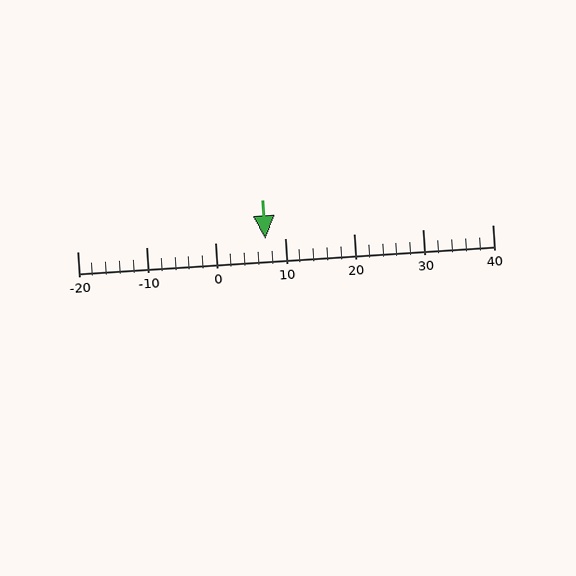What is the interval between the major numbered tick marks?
The major tick marks are spaced 10 units apart.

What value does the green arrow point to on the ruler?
The green arrow points to approximately 7.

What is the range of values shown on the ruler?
The ruler shows values from -20 to 40.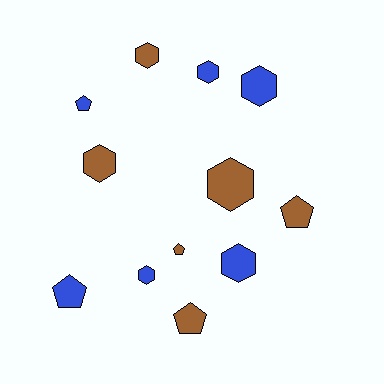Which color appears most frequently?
Brown, with 6 objects.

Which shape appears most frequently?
Hexagon, with 7 objects.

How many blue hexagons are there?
There are 4 blue hexagons.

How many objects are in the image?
There are 12 objects.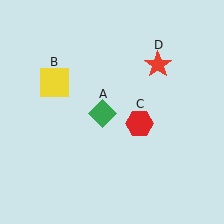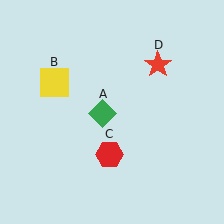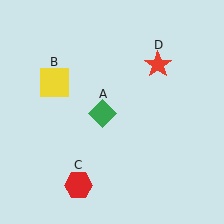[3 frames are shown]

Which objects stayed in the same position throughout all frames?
Green diamond (object A) and yellow square (object B) and red star (object D) remained stationary.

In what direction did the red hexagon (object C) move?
The red hexagon (object C) moved down and to the left.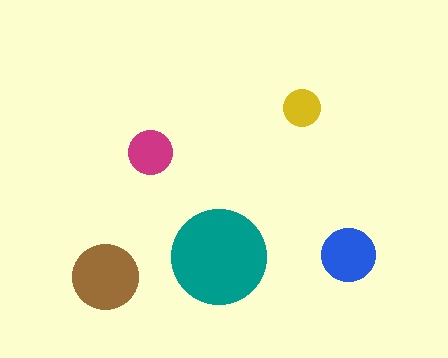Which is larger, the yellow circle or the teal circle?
The teal one.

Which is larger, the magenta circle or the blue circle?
The blue one.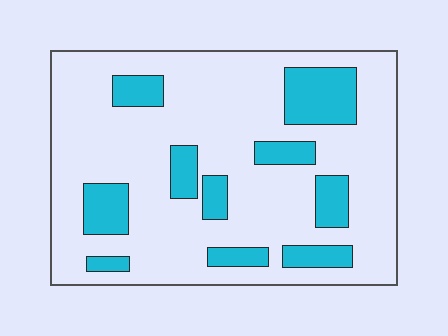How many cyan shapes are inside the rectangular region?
10.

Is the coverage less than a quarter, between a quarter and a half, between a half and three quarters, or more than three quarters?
Less than a quarter.